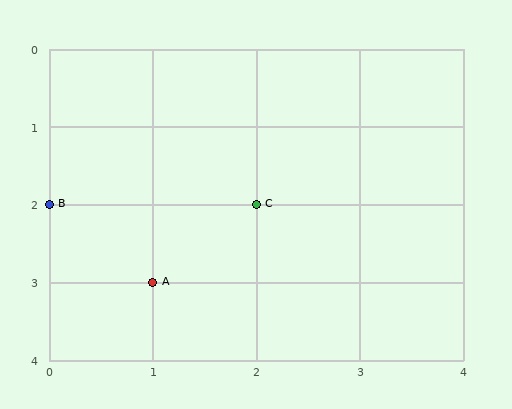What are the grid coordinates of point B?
Point B is at grid coordinates (0, 2).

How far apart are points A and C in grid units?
Points A and C are 1 column and 1 row apart (about 1.4 grid units diagonally).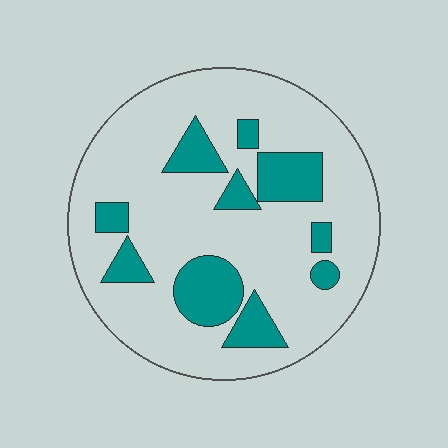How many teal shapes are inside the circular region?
10.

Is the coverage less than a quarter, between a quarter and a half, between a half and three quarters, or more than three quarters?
Less than a quarter.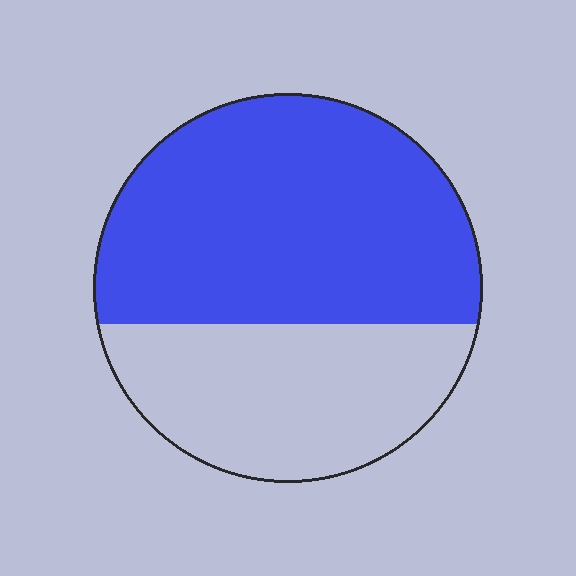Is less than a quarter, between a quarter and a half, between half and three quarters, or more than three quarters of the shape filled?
Between half and three quarters.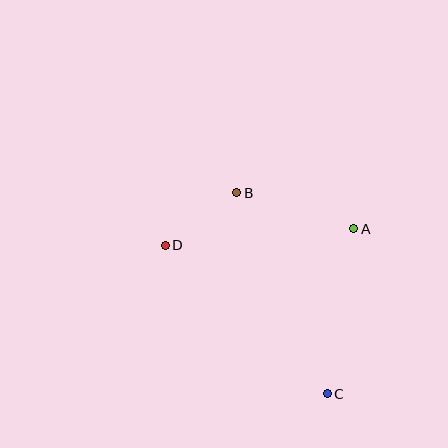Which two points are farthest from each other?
Points B and C are farthest from each other.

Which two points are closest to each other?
Points B and D are closest to each other.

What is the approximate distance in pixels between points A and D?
The distance between A and D is approximately 189 pixels.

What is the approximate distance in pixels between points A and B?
The distance between A and B is approximately 123 pixels.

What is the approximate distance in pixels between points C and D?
The distance between C and D is approximately 220 pixels.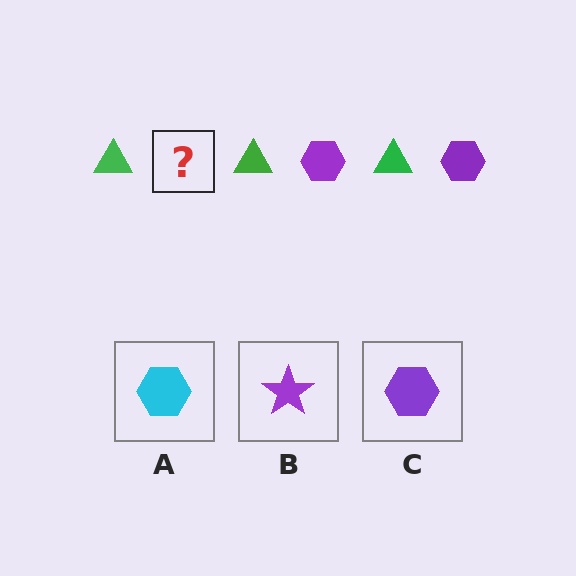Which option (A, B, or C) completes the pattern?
C.